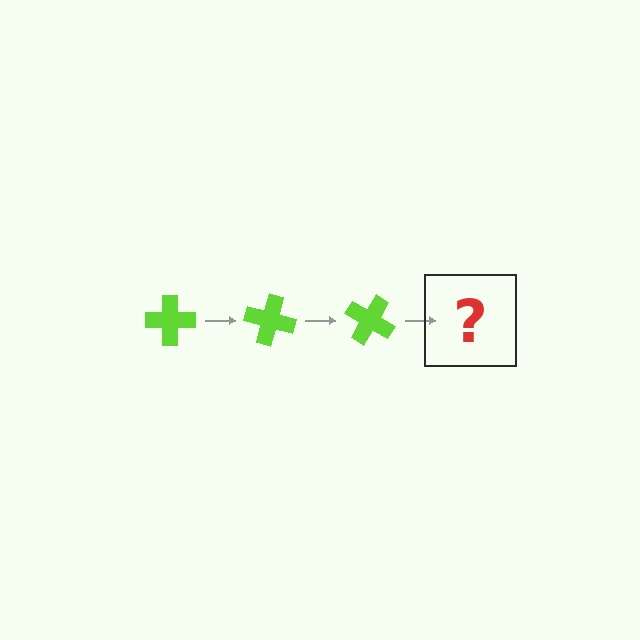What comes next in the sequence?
The next element should be a lime cross rotated 45 degrees.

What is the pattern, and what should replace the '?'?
The pattern is that the cross rotates 15 degrees each step. The '?' should be a lime cross rotated 45 degrees.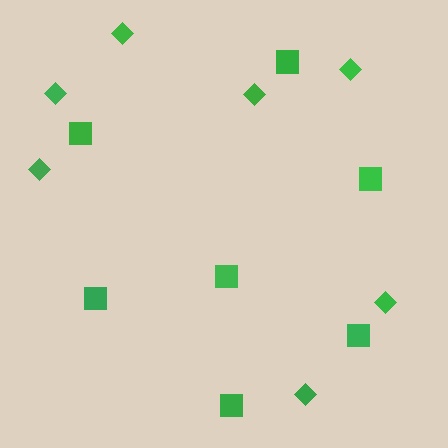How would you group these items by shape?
There are 2 groups: one group of squares (7) and one group of diamonds (7).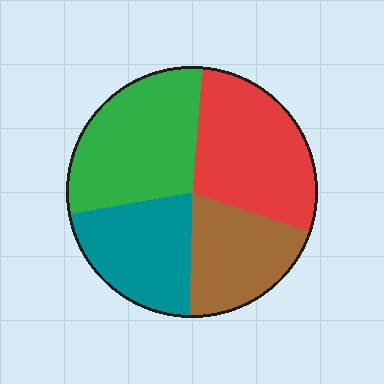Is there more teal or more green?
Green.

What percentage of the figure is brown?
Brown takes up about one fifth (1/5) of the figure.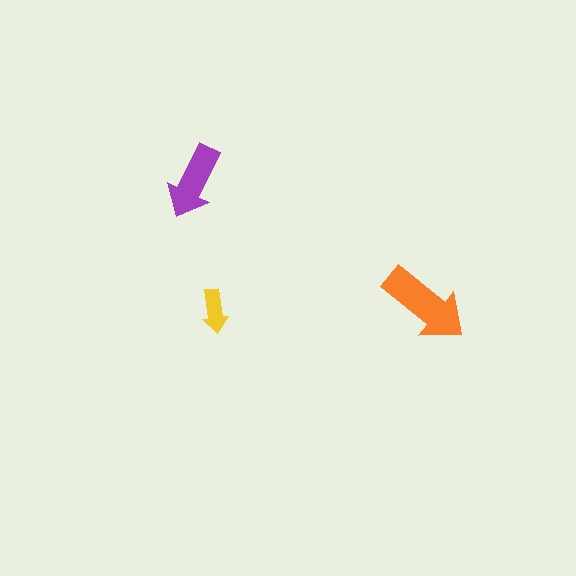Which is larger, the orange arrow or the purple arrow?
The orange one.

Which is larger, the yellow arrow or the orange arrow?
The orange one.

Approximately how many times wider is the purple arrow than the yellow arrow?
About 1.5 times wider.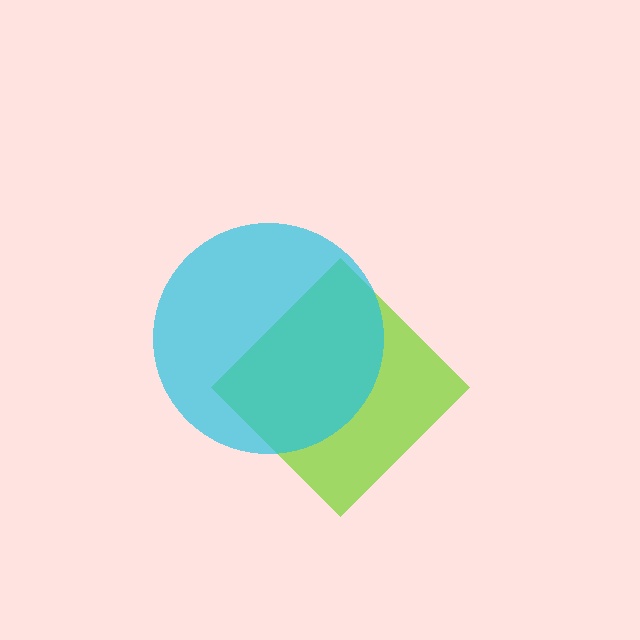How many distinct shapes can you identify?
There are 2 distinct shapes: a lime diamond, a cyan circle.